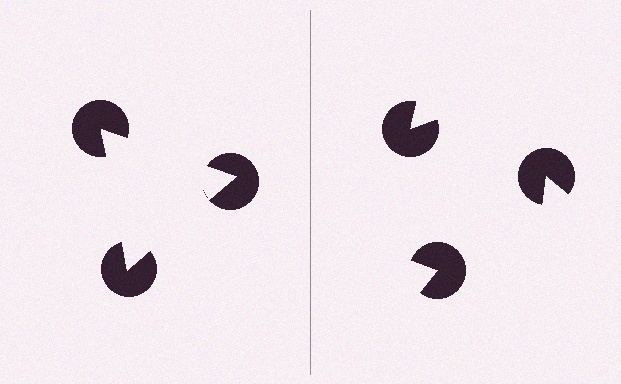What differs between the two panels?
The pac-man discs are positioned identically on both sides; only the wedge orientations differ. On the left they align to a triangle; on the right they are misaligned.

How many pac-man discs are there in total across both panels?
6 — 3 on each side.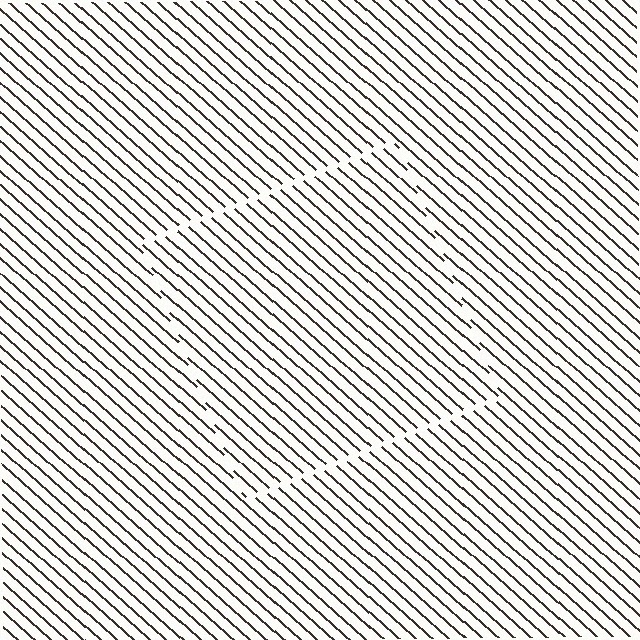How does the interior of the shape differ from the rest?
The interior of the shape contains the same grating, shifted by half a period — the contour is defined by the phase discontinuity where line-ends from the inner and outer gratings abut.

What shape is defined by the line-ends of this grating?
An illusory square. The interior of the shape contains the same grating, shifted by half a period — the contour is defined by the phase discontinuity where line-ends from the inner and outer gratings abut.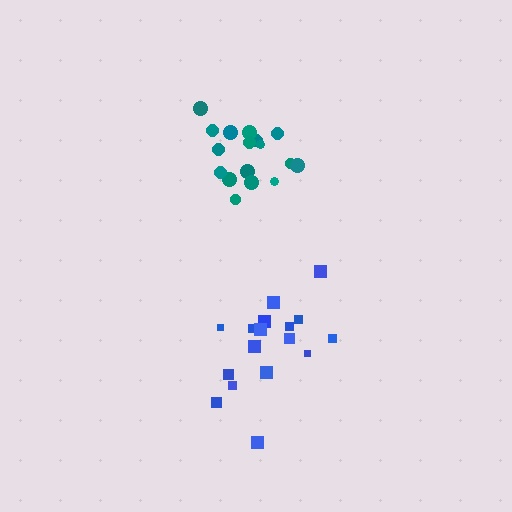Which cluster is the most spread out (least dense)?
Blue.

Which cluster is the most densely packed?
Teal.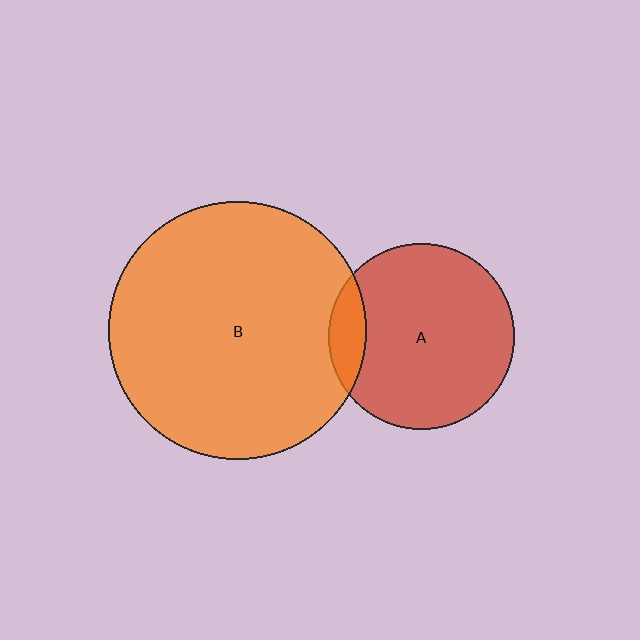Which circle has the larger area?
Circle B (orange).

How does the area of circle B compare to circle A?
Approximately 1.9 times.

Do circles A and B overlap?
Yes.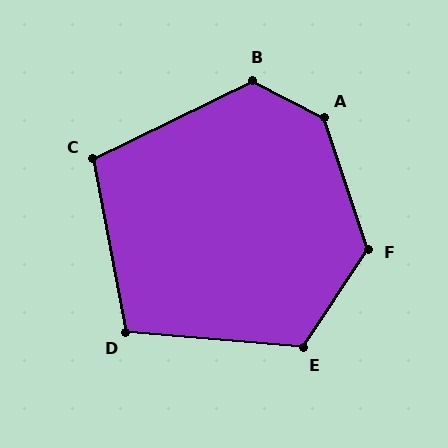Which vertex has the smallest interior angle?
D, at approximately 105 degrees.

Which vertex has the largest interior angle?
A, at approximately 136 degrees.